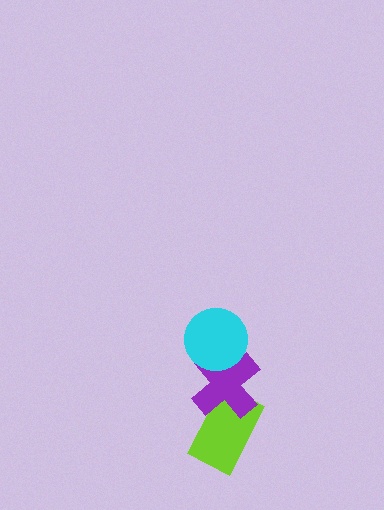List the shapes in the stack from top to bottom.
From top to bottom: the cyan circle, the purple cross, the lime rectangle.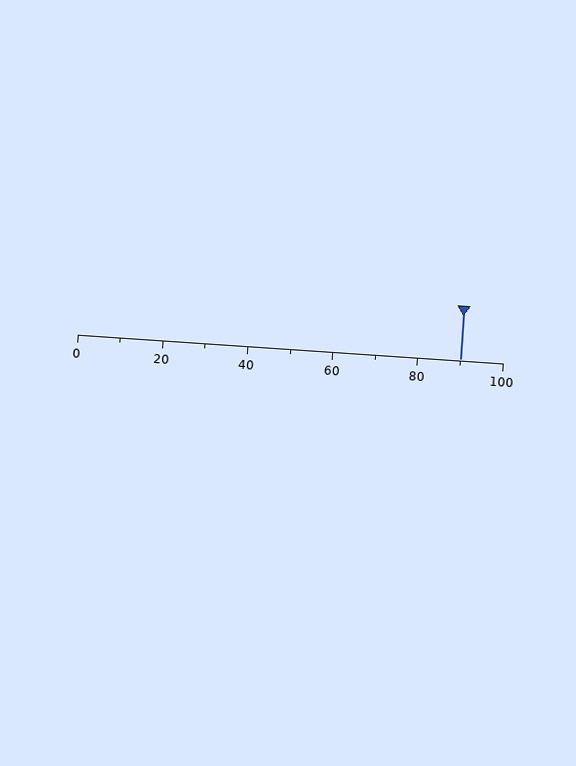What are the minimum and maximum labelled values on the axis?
The axis runs from 0 to 100.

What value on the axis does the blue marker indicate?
The marker indicates approximately 90.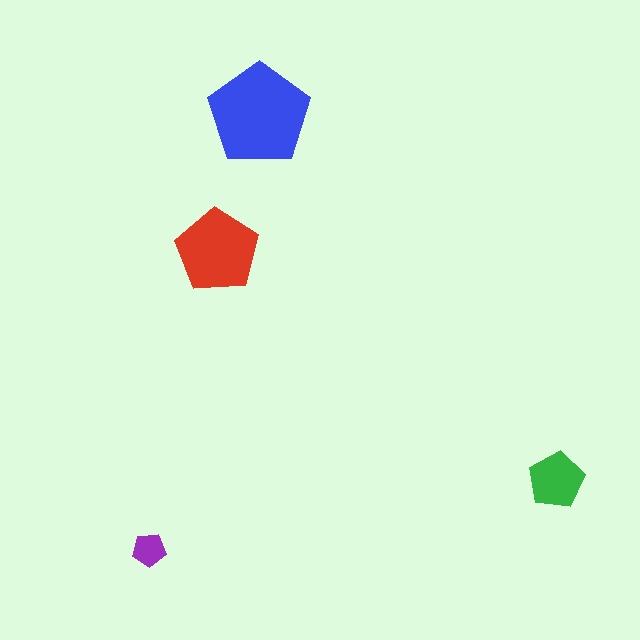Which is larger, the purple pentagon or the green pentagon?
The green one.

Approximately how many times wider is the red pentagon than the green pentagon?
About 1.5 times wider.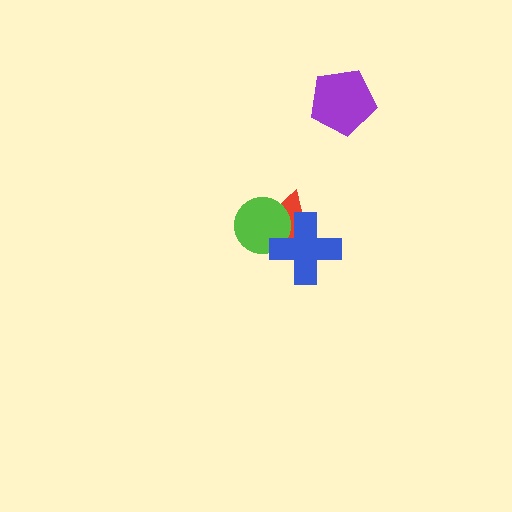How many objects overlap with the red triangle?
2 objects overlap with the red triangle.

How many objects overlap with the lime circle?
2 objects overlap with the lime circle.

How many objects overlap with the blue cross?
2 objects overlap with the blue cross.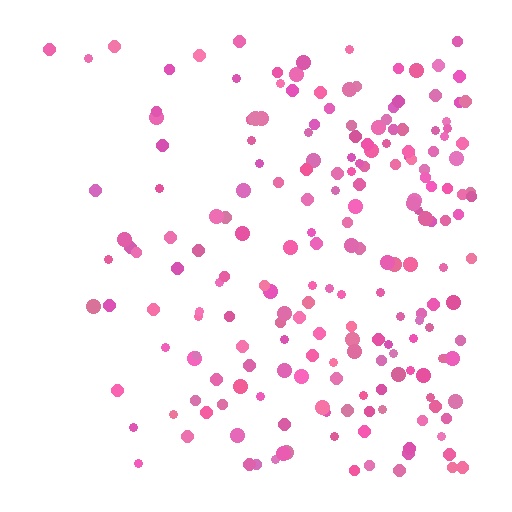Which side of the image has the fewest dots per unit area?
The left.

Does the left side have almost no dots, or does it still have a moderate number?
Still a moderate number, just noticeably fewer than the right.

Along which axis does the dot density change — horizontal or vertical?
Horizontal.